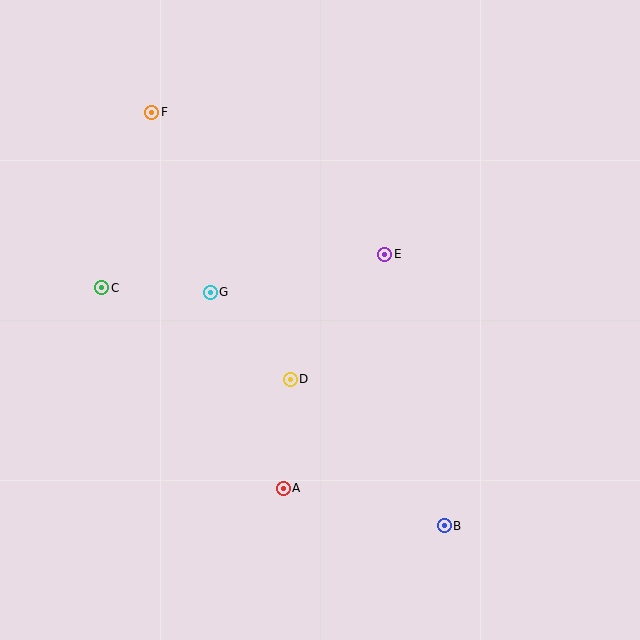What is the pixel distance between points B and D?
The distance between B and D is 213 pixels.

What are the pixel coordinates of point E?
Point E is at (385, 254).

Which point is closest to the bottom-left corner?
Point A is closest to the bottom-left corner.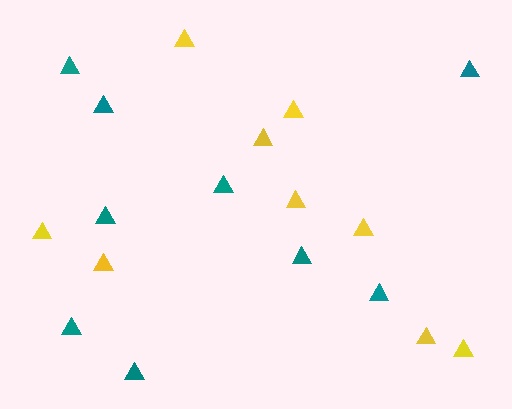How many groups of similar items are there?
There are 2 groups: one group of yellow triangles (9) and one group of teal triangles (9).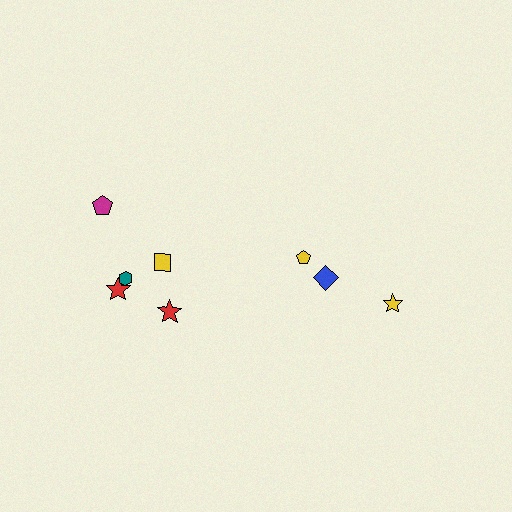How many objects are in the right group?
There are 3 objects.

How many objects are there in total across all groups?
There are 8 objects.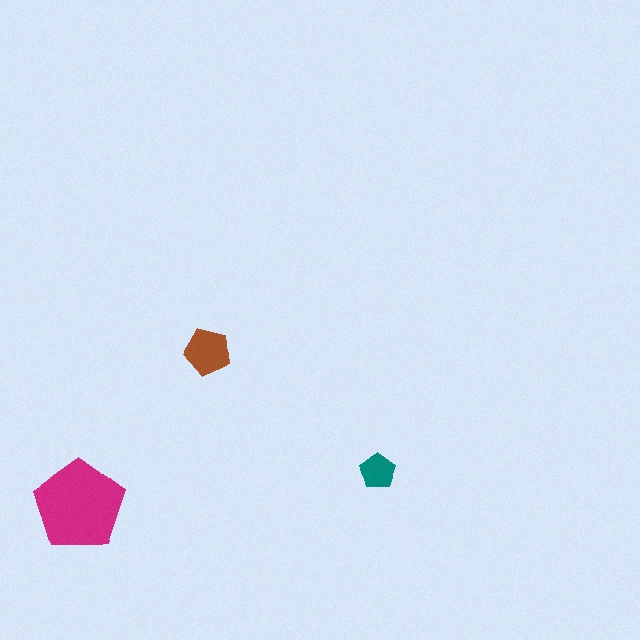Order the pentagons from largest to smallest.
the magenta one, the brown one, the teal one.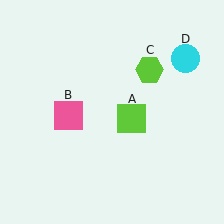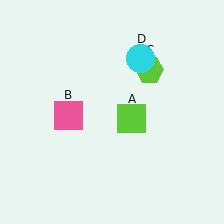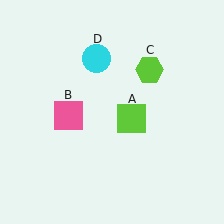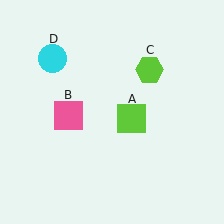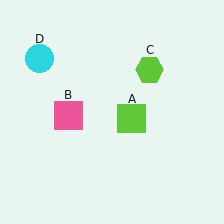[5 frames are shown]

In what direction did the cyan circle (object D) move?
The cyan circle (object D) moved left.